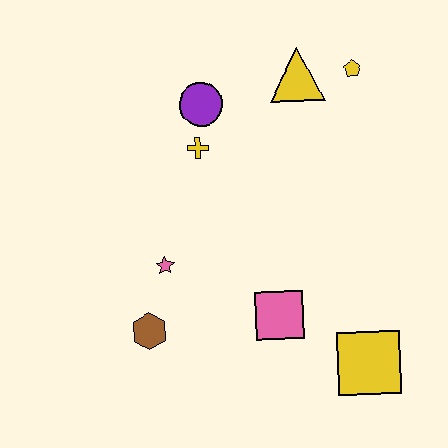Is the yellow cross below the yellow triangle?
Yes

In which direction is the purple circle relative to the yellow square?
The purple circle is above the yellow square.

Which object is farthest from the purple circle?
The yellow square is farthest from the purple circle.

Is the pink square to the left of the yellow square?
Yes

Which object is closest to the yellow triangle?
The yellow pentagon is closest to the yellow triangle.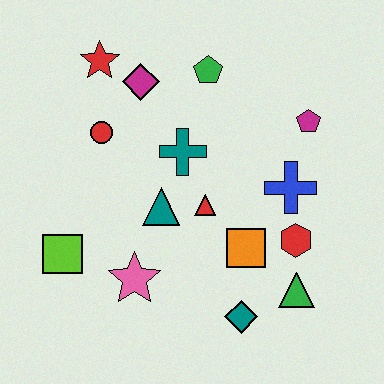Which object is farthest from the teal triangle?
The magenta pentagon is farthest from the teal triangle.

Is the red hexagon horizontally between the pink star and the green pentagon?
No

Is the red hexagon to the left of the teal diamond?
No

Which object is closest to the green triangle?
The red hexagon is closest to the green triangle.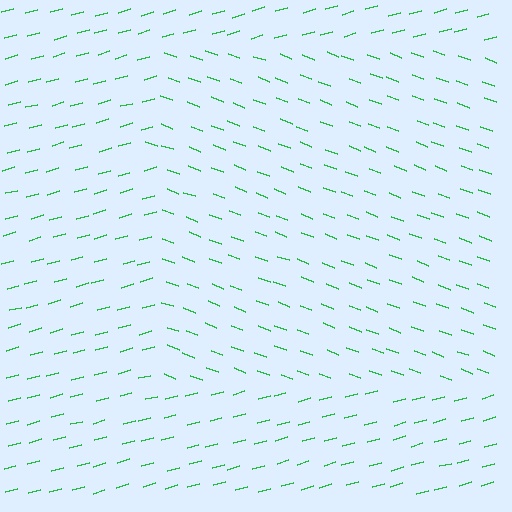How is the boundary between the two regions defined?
The boundary is defined purely by a change in line orientation (approximately 36 degrees difference). All lines are the same color and thickness.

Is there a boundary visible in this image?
Yes, there is a texture boundary formed by a change in line orientation.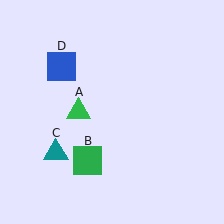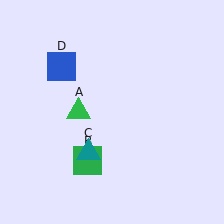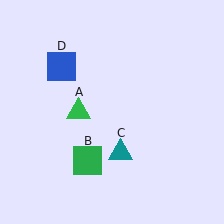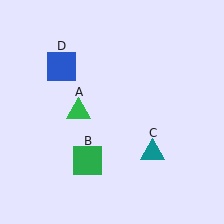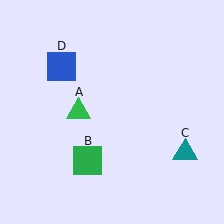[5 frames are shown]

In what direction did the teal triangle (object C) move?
The teal triangle (object C) moved right.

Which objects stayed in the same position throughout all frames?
Green triangle (object A) and green square (object B) and blue square (object D) remained stationary.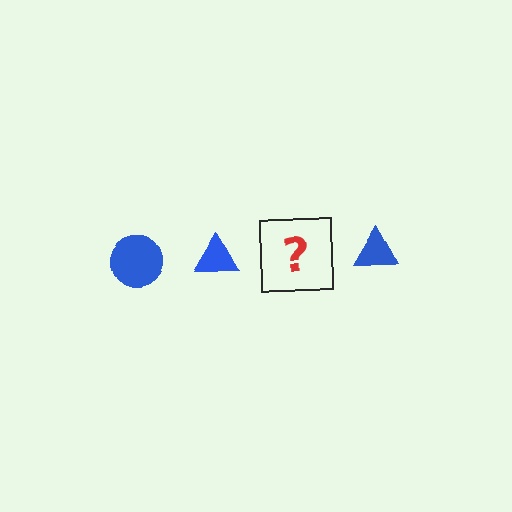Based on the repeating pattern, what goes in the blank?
The blank should be a blue circle.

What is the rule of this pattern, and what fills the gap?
The rule is that the pattern cycles through circle, triangle shapes in blue. The gap should be filled with a blue circle.